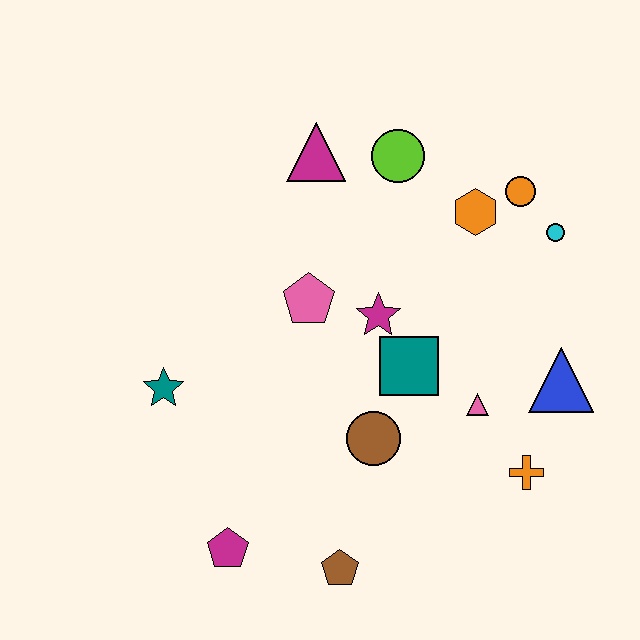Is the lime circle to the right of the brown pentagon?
Yes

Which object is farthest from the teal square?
The magenta pentagon is farthest from the teal square.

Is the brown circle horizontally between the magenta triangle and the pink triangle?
Yes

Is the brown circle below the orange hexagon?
Yes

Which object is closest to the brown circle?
The teal square is closest to the brown circle.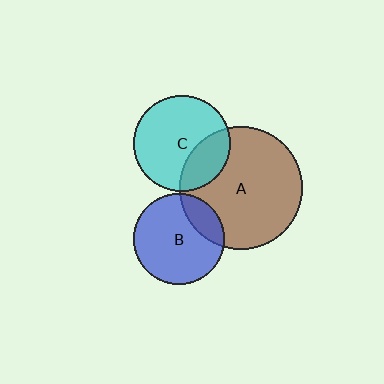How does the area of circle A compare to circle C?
Approximately 1.6 times.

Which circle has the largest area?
Circle A (brown).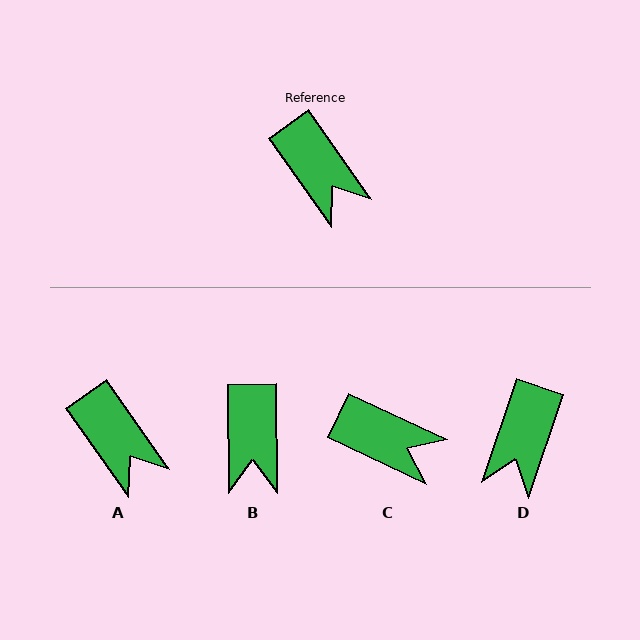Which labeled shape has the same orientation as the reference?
A.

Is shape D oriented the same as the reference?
No, it is off by about 54 degrees.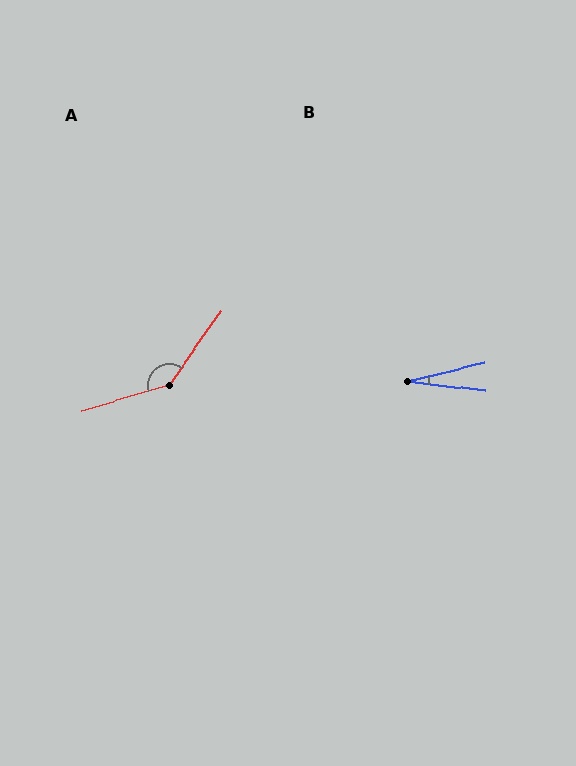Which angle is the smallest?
B, at approximately 21 degrees.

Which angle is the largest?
A, at approximately 142 degrees.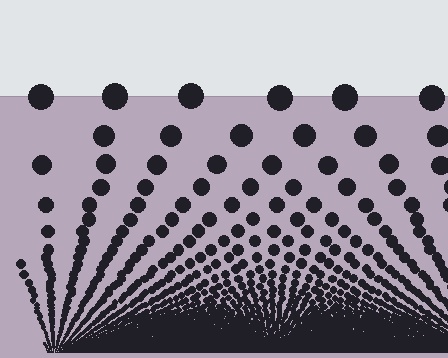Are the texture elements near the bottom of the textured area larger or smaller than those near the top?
Smaller. The gradient is inverted — elements near the bottom are smaller and denser.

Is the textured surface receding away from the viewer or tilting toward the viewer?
The surface appears to tilt toward the viewer. Texture elements get larger and sparser toward the top.